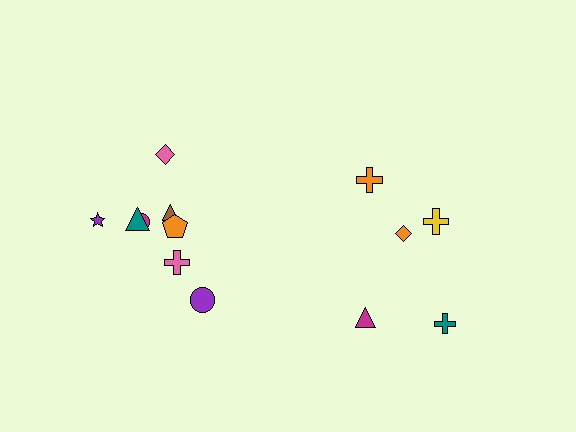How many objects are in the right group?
There are 5 objects.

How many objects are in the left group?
There are 8 objects.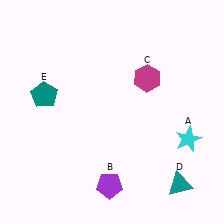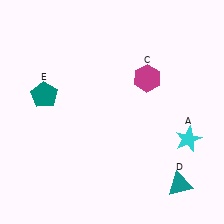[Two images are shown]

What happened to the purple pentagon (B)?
The purple pentagon (B) was removed in Image 2. It was in the bottom-left area of Image 1.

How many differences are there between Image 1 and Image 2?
There is 1 difference between the two images.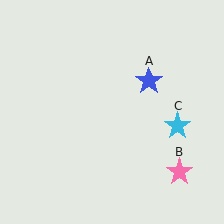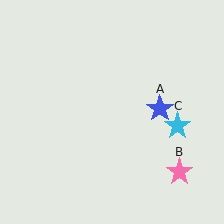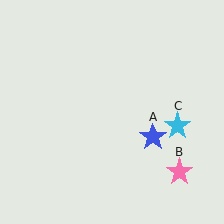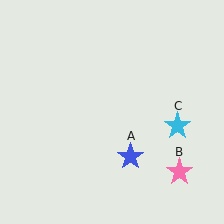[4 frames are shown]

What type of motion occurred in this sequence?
The blue star (object A) rotated clockwise around the center of the scene.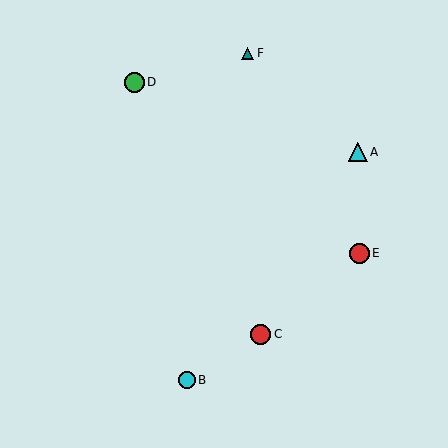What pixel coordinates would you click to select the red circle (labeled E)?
Click at (359, 253) to select the red circle E.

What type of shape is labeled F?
Shape F is a teal triangle.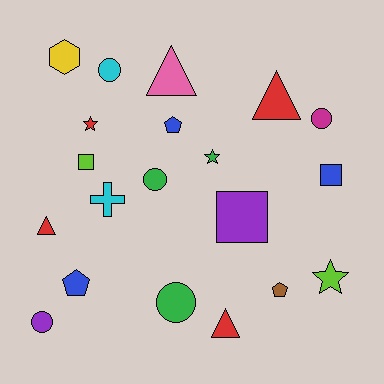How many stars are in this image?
There are 3 stars.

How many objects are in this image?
There are 20 objects.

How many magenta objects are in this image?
There is 1 magenta object.